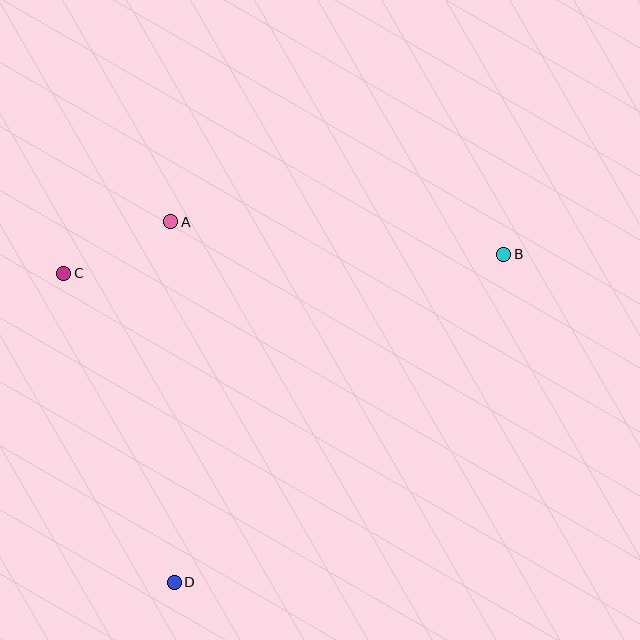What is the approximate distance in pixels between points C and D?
The distance between C and D is approximately 328 pixels.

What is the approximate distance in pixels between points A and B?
The distance between A and B is approximately 334 pixels.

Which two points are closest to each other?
Points A and C are closest to each other.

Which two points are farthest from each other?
Points B and D are farthest from each other.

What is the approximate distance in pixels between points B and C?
The distance between B and C is approximately 440 pixels.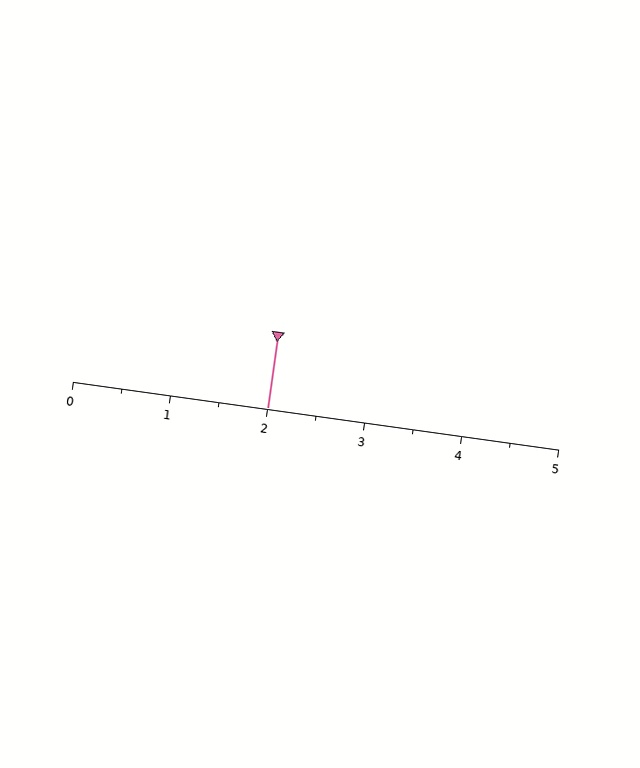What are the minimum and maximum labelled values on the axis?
The axis runs from 0 to 5.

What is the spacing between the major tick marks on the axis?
The major ticks are spaced 1 apart.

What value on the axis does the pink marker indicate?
The marker indicates approximately 2.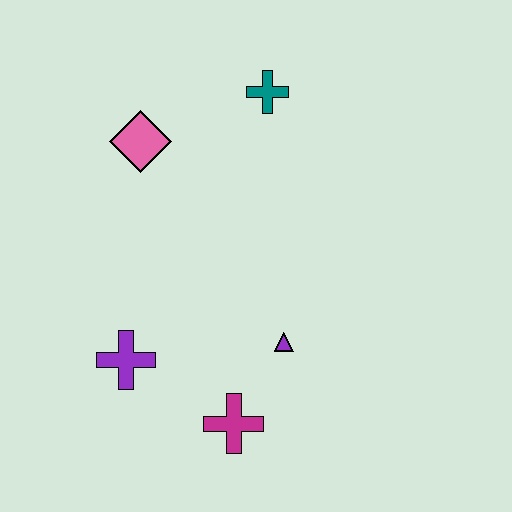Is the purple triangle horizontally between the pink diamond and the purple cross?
No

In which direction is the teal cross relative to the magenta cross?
The teal cross is above the magenta cross.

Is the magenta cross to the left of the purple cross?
No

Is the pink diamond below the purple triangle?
No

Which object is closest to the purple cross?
The magenta cross is closest to the purple cross.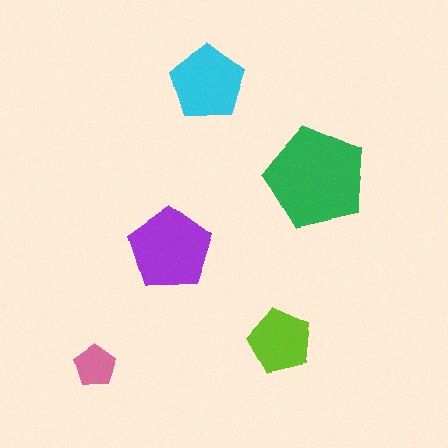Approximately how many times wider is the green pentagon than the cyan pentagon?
About 1.5 times wider.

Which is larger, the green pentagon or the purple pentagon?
The green one.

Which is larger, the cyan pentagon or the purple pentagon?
The purple one.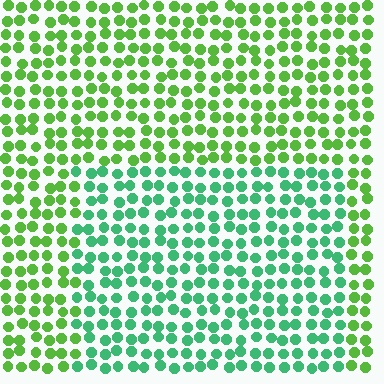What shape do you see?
I see a rectangle.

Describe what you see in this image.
The image is filled with small lime elements in a uniform arrangement. A rectangle-shaped region is visible where the elements are tinted to a slightly different hue, forming a subtle color boundary.